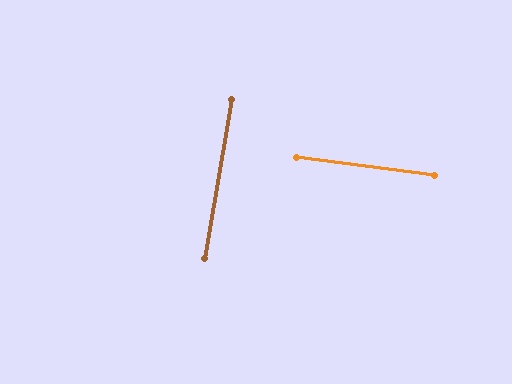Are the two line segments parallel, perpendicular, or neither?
Perpendicular — they meet at approximately 88°.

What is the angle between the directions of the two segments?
Approximately 88 degrees.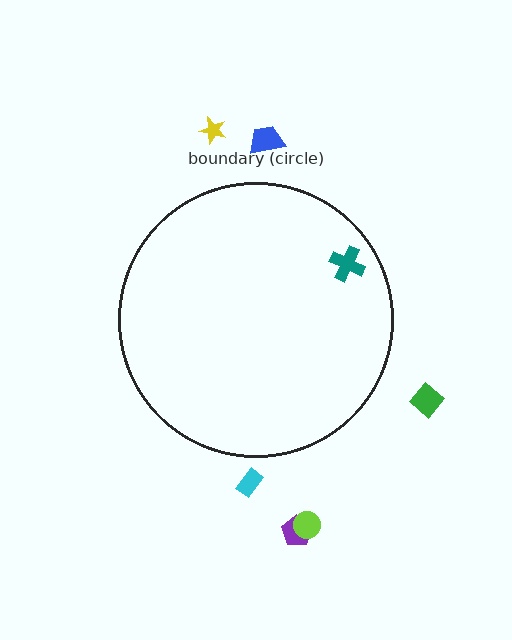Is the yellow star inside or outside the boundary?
Outside.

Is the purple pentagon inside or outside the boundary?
Outside.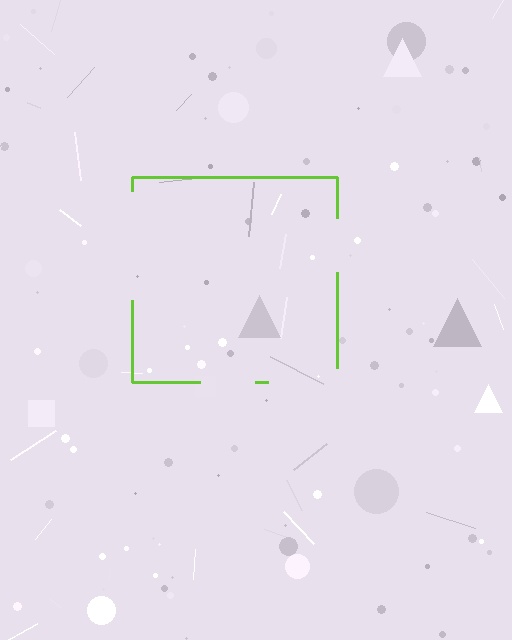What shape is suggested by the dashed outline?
The dashed outline suggests a square.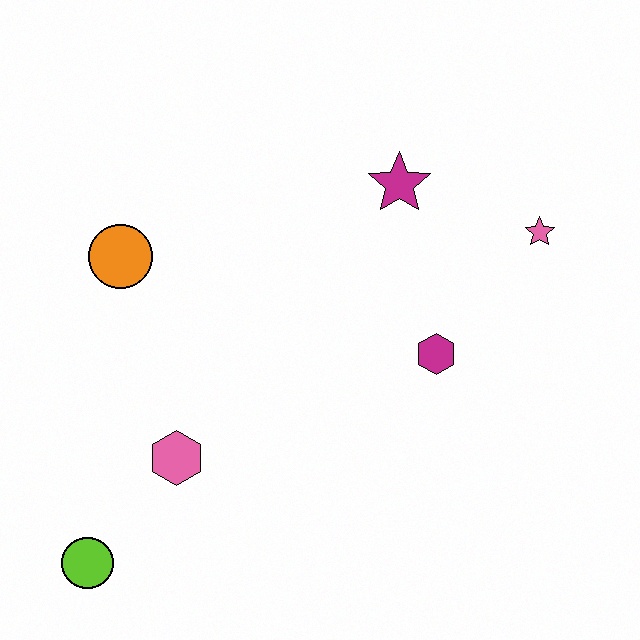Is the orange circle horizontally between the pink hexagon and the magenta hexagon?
No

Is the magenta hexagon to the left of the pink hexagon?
No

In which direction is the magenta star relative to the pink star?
The magenta star is to the left of the pink star.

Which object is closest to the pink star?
The magenta star is closest to the pink star.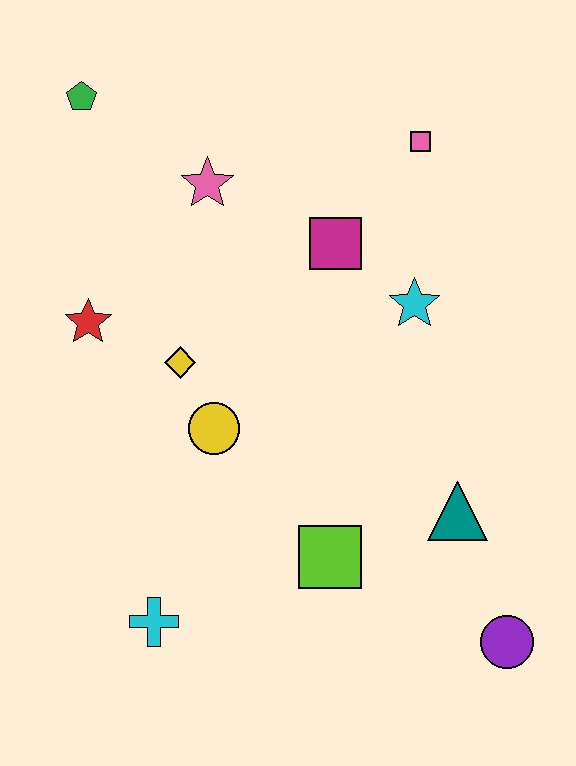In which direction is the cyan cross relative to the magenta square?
The cyan cross is below the magenta square.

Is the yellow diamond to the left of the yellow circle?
Yes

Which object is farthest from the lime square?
The green pentagon is farthest from the lime square.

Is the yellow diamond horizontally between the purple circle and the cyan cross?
Yes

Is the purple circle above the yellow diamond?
No